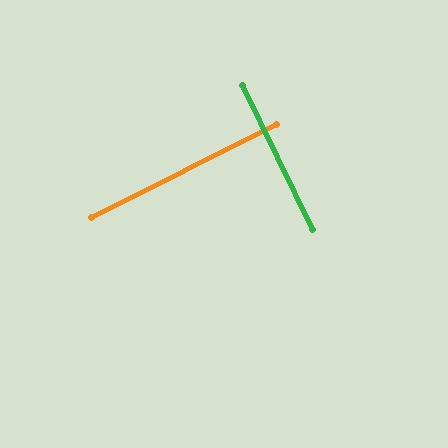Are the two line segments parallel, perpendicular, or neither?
Perpendicular — they meet at approximately 89°.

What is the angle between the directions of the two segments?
Approximately 89 degrees.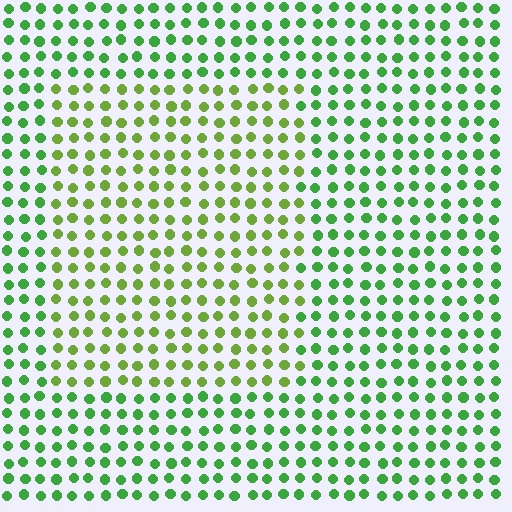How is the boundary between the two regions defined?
The boundary is defined purely by a slight shift in hue (about 31 degrees). Spacing, size, and orientation are identical on both sides.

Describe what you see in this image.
The image is filled with small green elements in a uniform arrangement. A rectangle-shaped region is visible where the elements are tinted to a slightly different hue, forming a subtle color boundary.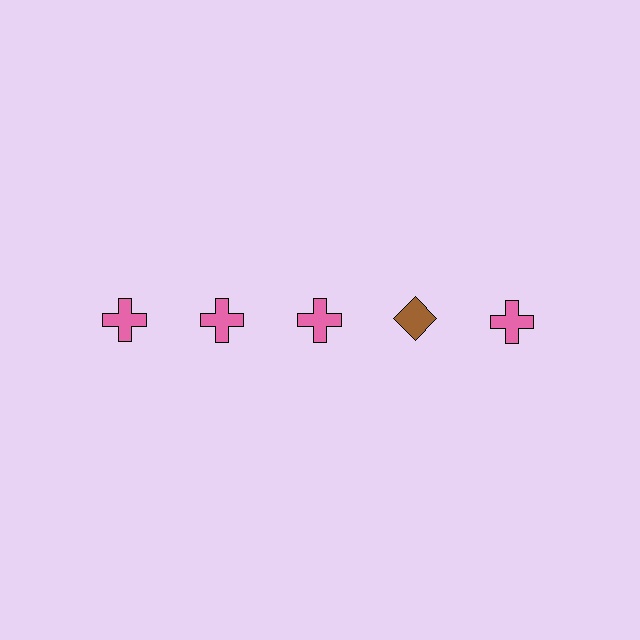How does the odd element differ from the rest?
It differs in both color (brown instead of pink) and shape (diamond instead of cross).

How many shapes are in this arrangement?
There are 5 shapes arranged in a grid pattern.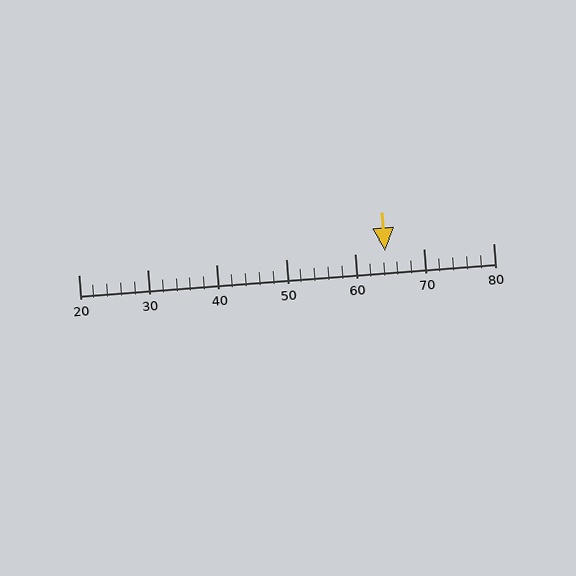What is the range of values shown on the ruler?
The ruler shows values from 20 to 80.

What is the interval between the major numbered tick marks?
The major tick marks are spaced 10 units apart.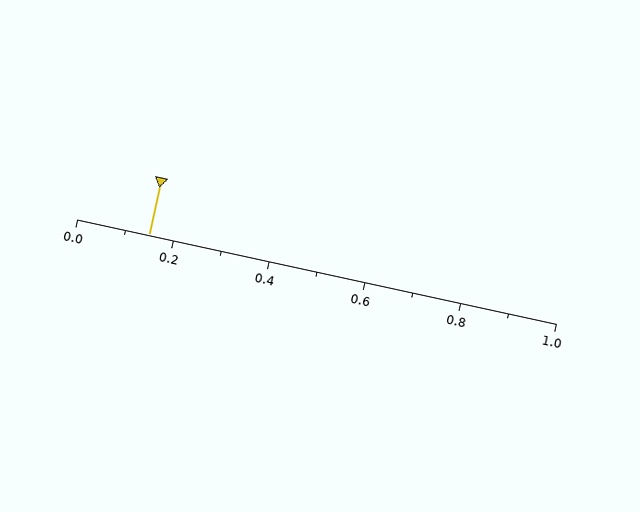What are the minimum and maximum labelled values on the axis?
The axis runs from 0.0 to 1.0.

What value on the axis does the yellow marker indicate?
The marker indicates approximately 0.15.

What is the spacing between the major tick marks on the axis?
The major ticks are spaced 0.2 apart.